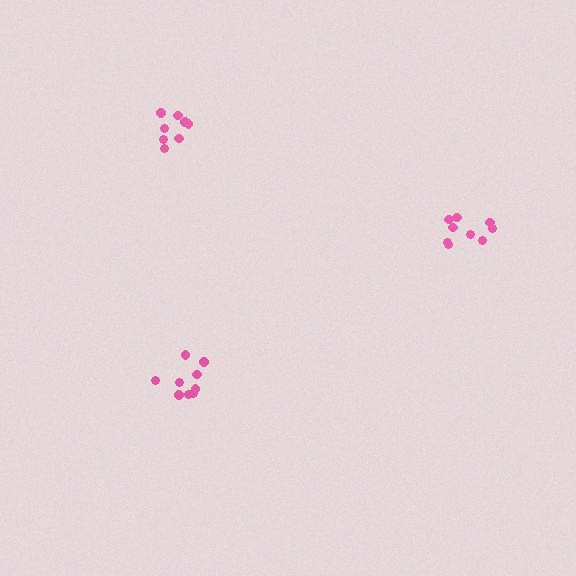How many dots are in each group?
Group 1: 9 dots, Group 2: 9 dots, Group 3: 9 dots (27 total).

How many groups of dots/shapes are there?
There are 3 groups.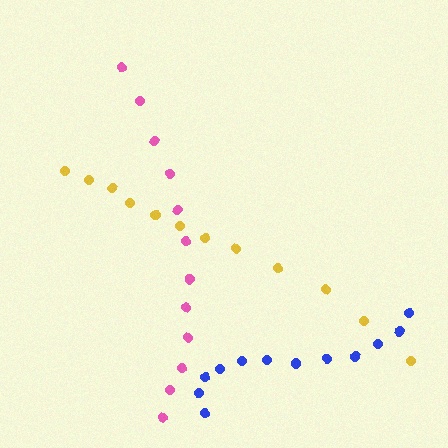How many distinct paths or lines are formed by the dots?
There are 3 distinct paths.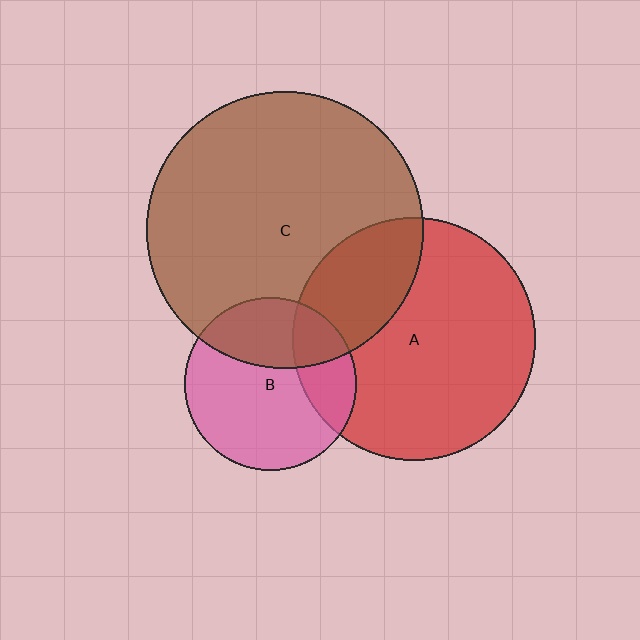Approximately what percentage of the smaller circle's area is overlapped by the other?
Approximately 25%.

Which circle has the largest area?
Circle C (brown).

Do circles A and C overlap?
Yes.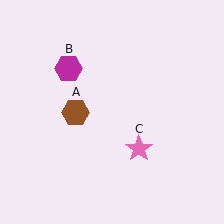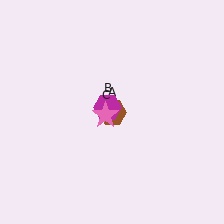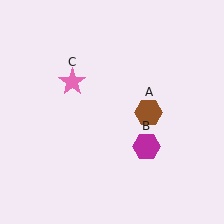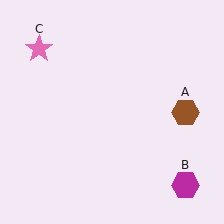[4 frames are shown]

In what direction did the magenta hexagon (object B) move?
The magenta hexagon (object B) moved down and to the right.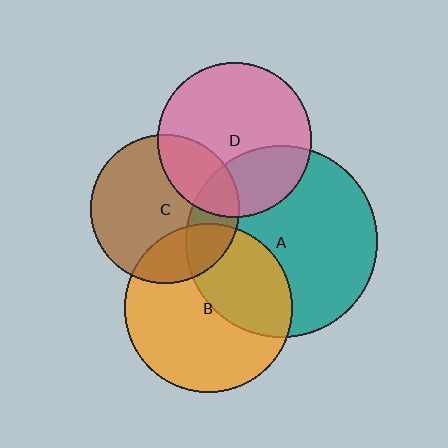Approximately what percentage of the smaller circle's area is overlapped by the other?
Approximately 30%.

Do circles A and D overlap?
Yes.